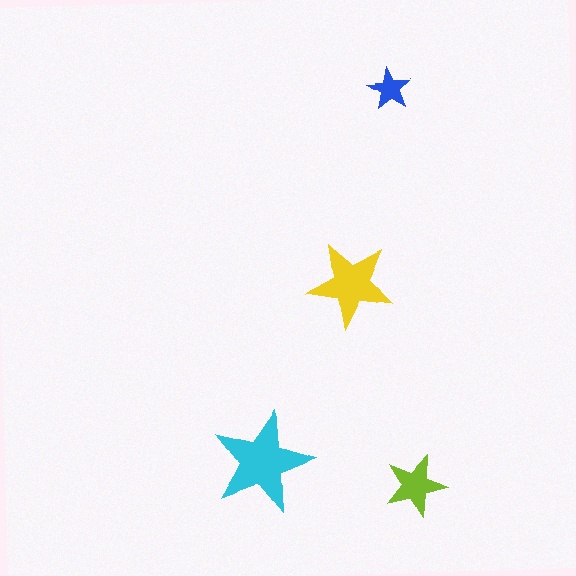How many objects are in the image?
There are 4 objects in the image.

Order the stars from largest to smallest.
the cyan one, the yellow one, the lime one, the blue one.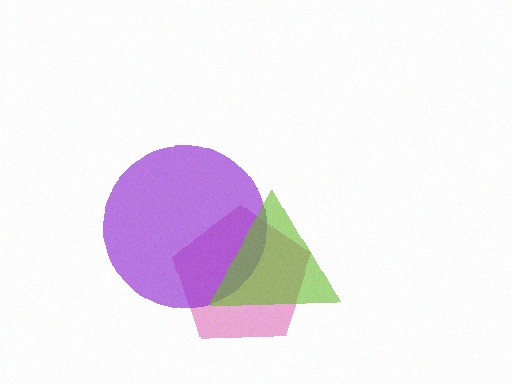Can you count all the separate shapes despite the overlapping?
Yes, there are 3 separate shapes.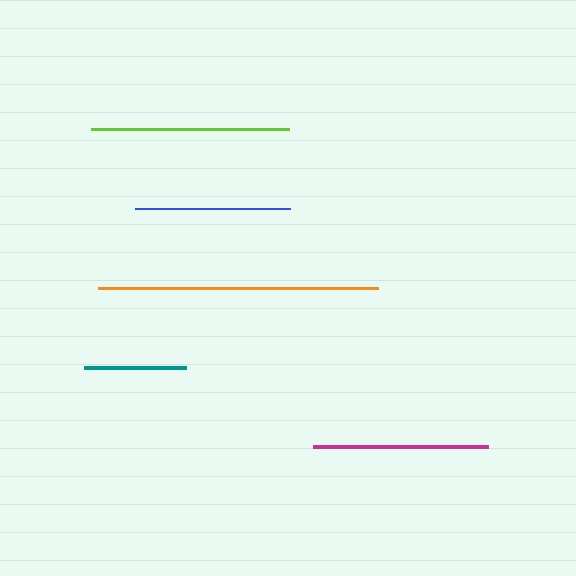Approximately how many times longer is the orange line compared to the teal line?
The orange line is approximately 2.7 times the length of the teal line.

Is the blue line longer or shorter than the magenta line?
The magenta line is longer than the blue line.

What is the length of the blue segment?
The blue segment is approximately 155 pixels long.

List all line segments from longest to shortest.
From longest to shortest: orange, lime, magenta, blue, teal.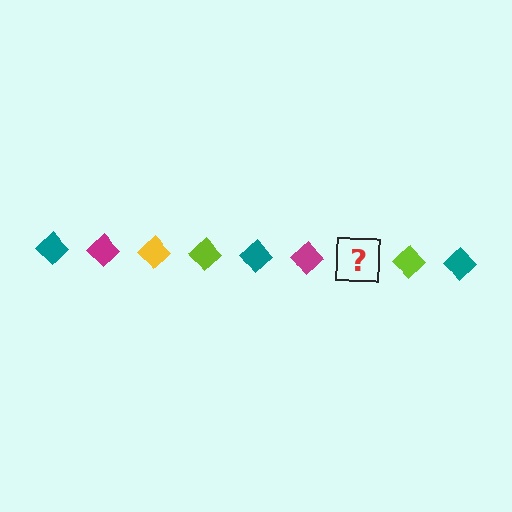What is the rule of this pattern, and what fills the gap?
The rule is that the pattern cycles through teal, magenta, yellow, lime diamonds. The gap should be filled with a yellow diamond.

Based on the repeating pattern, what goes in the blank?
The blank should be a yellow diamond.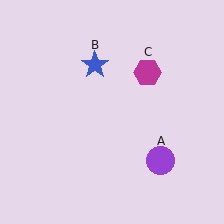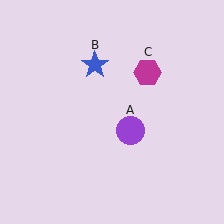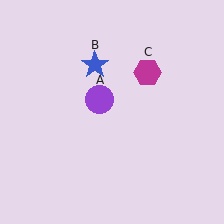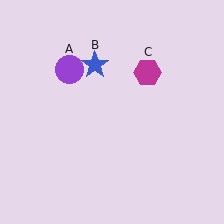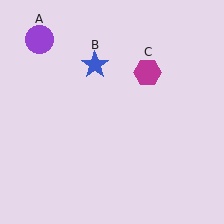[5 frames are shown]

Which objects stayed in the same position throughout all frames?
Blue star (object B) and magenta hexagon (object C) remained stationary.